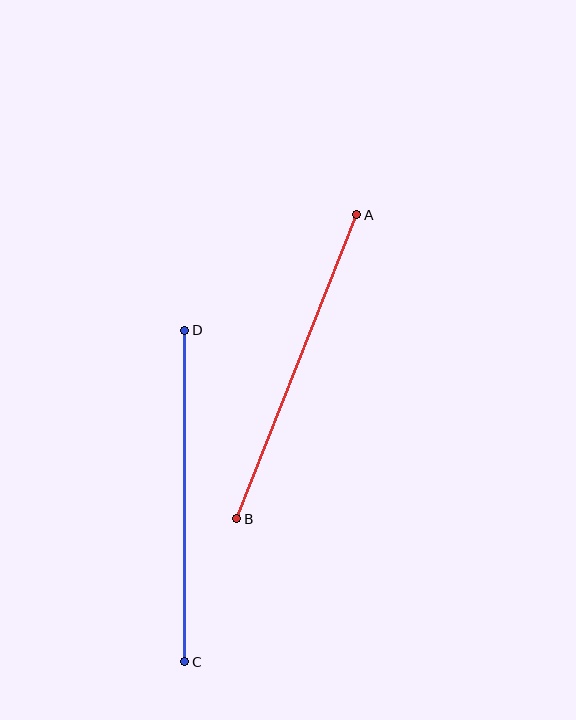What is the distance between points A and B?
The distance is approximately 327 pixels.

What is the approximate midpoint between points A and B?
The midpoint is at approximately (297, 367) pixels.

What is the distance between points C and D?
The distance is approximately 332 pixels.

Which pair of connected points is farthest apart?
Points C and D are farthest apart.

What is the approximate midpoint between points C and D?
The midpoint is at approximately (185, 496) pixels.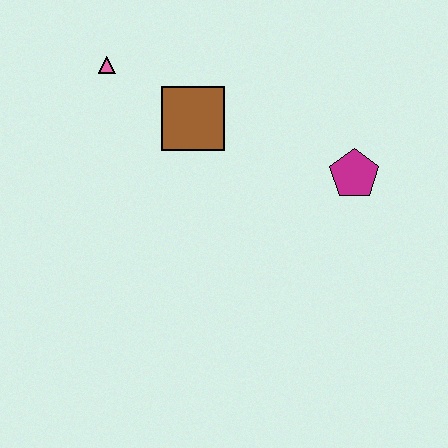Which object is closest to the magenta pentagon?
The brown square is closest to the magenta pentagon.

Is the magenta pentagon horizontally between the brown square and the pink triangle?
No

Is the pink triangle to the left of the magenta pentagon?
Yes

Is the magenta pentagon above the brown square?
No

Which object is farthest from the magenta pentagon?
The pink triangle is farthest from the magenta pentagon.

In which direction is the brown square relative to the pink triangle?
The brown square is to the right of the pink triangle.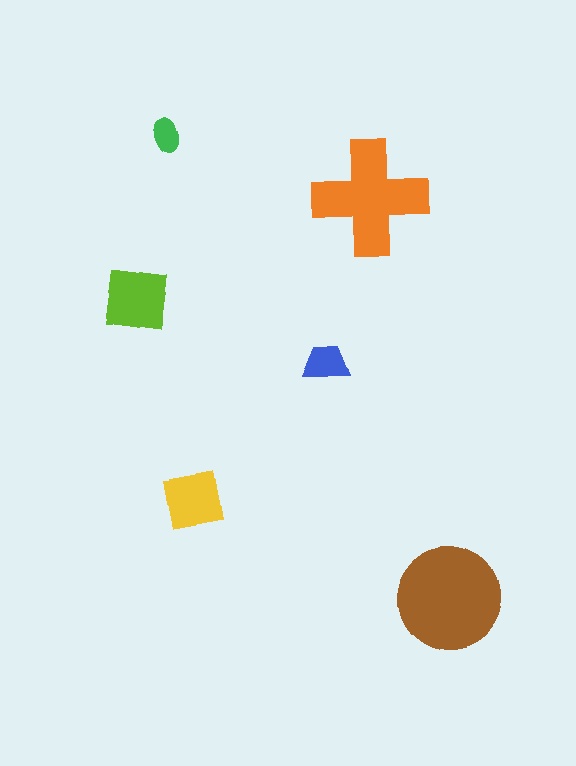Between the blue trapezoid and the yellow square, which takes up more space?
The yellow square.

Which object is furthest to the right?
The brown circle is rightmost.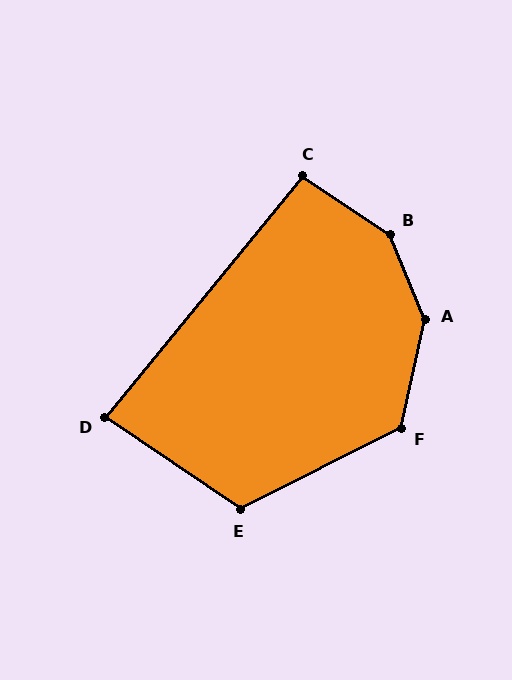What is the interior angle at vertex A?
Approximately 145 degrees (obtuse).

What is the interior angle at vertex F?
Approximately 129 degrees (obtuse).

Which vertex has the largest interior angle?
B, at approximately 146 degrees.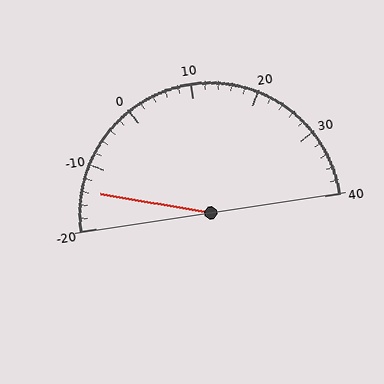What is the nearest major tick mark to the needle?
The nearest major tick mark is -10.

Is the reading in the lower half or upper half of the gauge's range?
The reading is in the lower half of the range (-20 to 40).